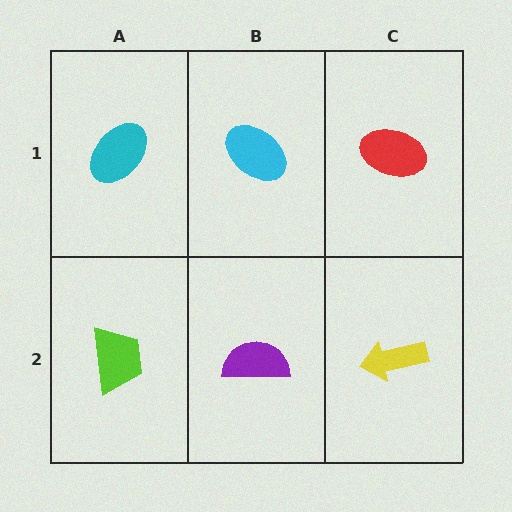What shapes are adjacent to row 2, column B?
A cyan ellipse (row 1, column B), a lime trapezoid (row 2, column A), a yellow arrow (row 2, column C).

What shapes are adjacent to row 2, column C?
A red ellipse (row 1, column C), a purple semicircle (row 2, column B).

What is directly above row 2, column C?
A red ellipse.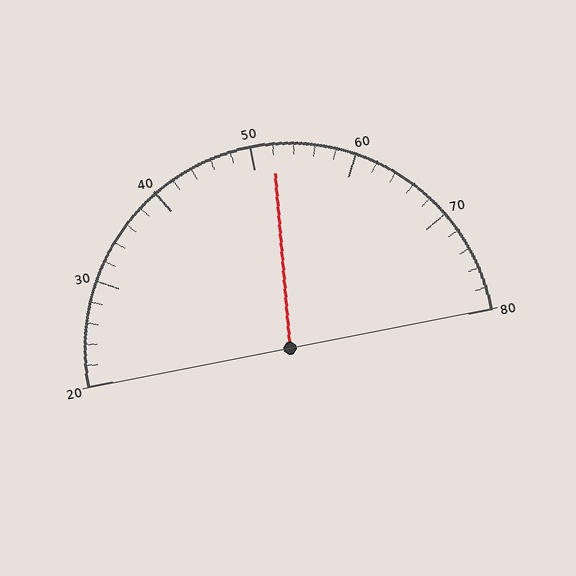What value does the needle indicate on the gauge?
The needle indicates approximately 52.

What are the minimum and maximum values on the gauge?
The gauge ranges from 20 to 80.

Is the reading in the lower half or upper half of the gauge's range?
The reading is in the upper half of the range (20 to 80).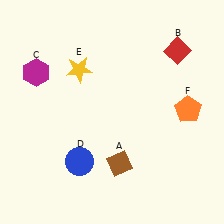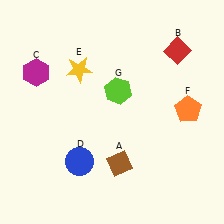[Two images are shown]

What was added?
A lime hexagon (G) was added in Image 2.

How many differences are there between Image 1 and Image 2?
There is 1 difference between the two images.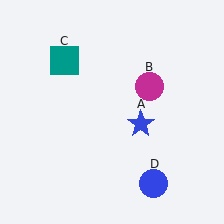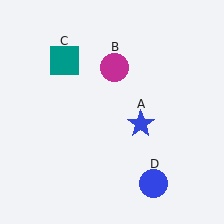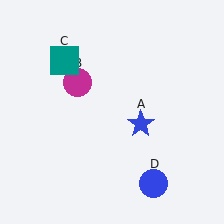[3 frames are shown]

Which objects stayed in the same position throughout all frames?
Blue star (object A) and teal square (object C) and blue circle (object D) remained stationary.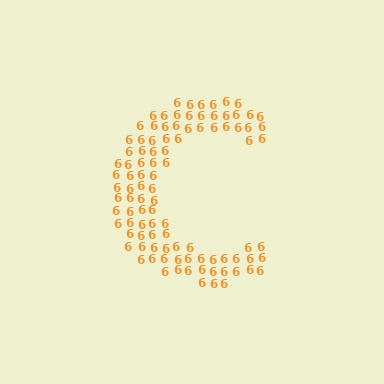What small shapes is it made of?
It is made of small digit 6's.